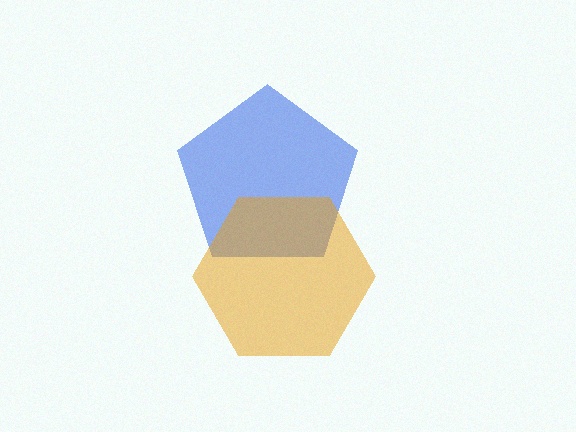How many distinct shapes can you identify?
There are 2 distinct shapes: a blue pentagon, an orange hexagon.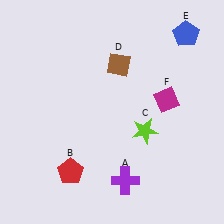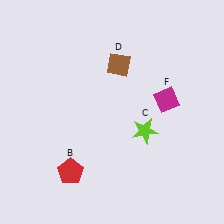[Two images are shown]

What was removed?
The blue pentagon (E), the purple cross (A) were removed in Image 2.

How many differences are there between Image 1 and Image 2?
There are 2 differences between the two images.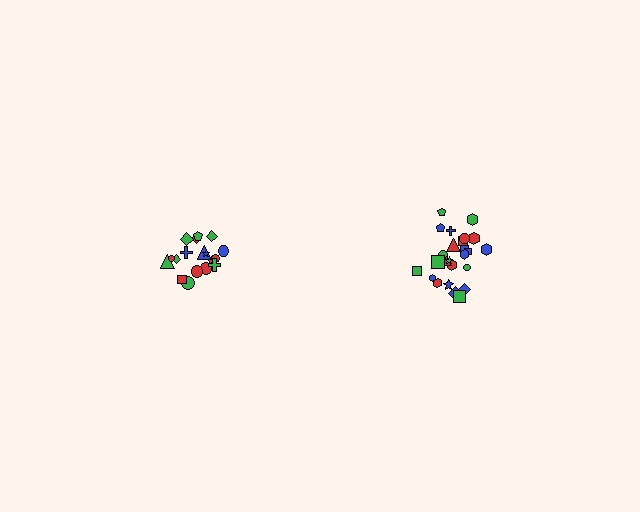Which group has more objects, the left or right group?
The right group.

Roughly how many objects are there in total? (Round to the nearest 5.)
Roughly 45 objects in total.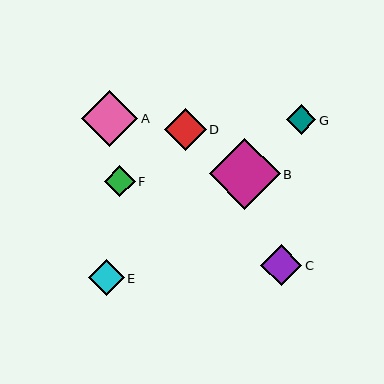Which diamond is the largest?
Diamond B is the largest with a size of approximately 71 pixels.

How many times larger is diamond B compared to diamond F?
Diamond B is approximately 2.3 times the size of diamond F.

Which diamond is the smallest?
Diamond G is the smallest with a size of approximately 30 pixels.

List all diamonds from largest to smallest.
From largest to smallest: B, A, D, C, E, F, G.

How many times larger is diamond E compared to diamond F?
Diamond E is approximately 1.1 times the size of diamond F.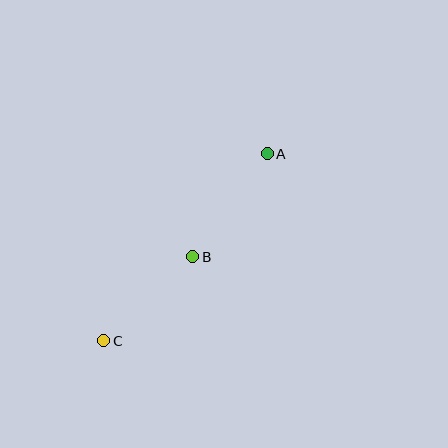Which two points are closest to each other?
Points B and C are closest to each other.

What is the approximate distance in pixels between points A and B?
The distance between A and B is approximately 127 pixels.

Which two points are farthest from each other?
Points A and C are farthest from each other.